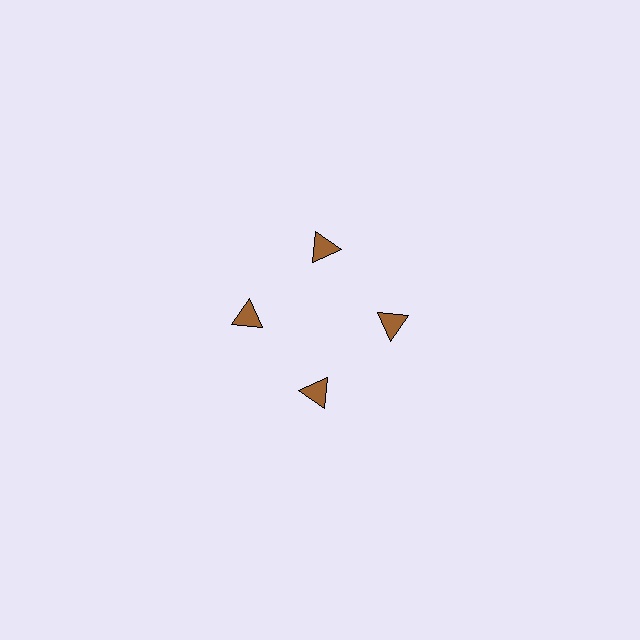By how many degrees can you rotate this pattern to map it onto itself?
The pattern maps onto itself every 90 degrees of rotation.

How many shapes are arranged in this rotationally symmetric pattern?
There are 4 shapes, arranged in 4 groups of 1.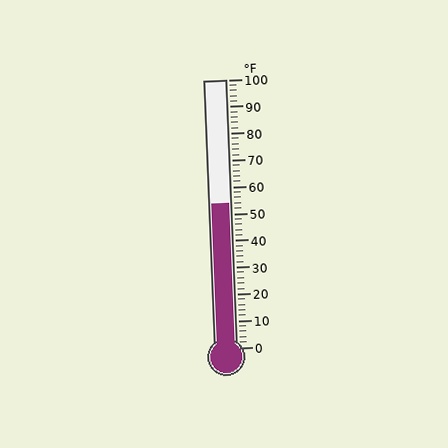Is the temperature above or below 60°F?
The temperature is below 60°F.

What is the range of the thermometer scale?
The thermometer scale ranges from 0°F to 100°F.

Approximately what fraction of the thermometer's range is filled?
The thermometer is filled to approximately 55% of its range.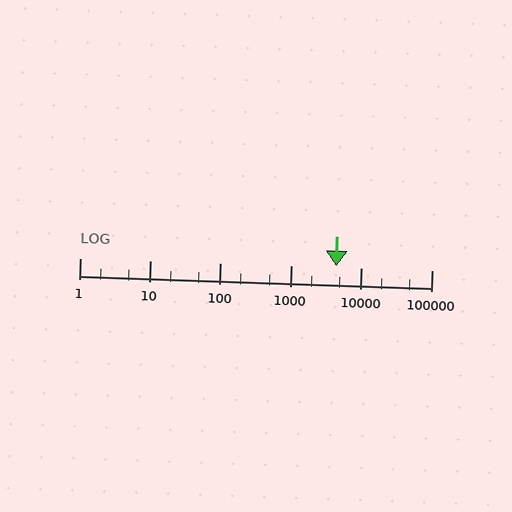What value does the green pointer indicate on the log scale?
The pointer indicates approximately 4400.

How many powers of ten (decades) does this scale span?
The scale spans 5 decades, from 1 to 100000.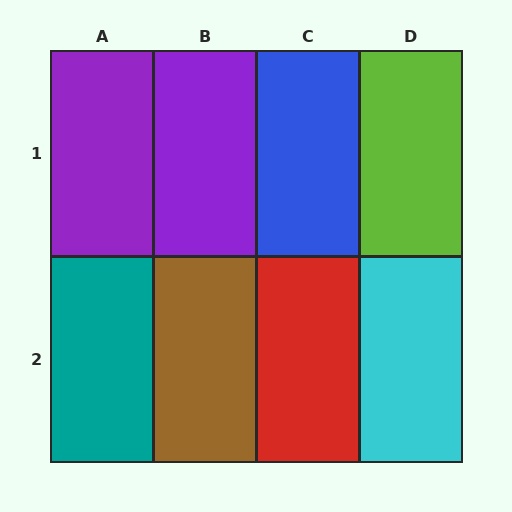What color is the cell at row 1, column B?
Purple.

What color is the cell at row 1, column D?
Lime.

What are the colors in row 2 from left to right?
Teal, brown, red, cyan.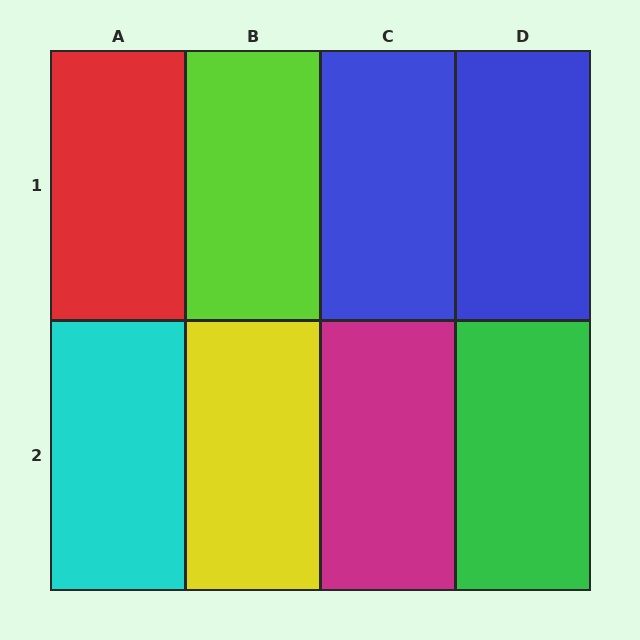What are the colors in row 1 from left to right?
Red, lime, blue, blue.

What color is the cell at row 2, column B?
Yellow.